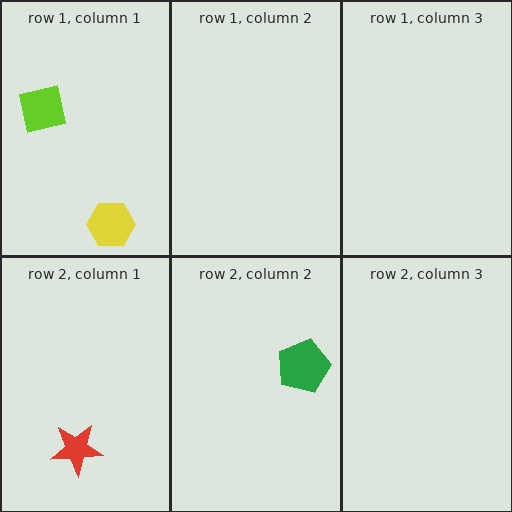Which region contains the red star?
The row 2, column 1 region.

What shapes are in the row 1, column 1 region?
The lime square, the yellow hexagon.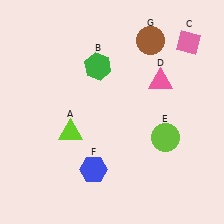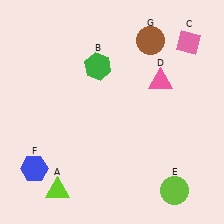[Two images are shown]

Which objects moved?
The objects that moved are: the lime triangle (A), the lime circle (E), the blue hexagon (F).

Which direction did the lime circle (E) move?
The lime circle (E) moved down.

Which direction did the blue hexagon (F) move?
The blue hexagon (F) moved left.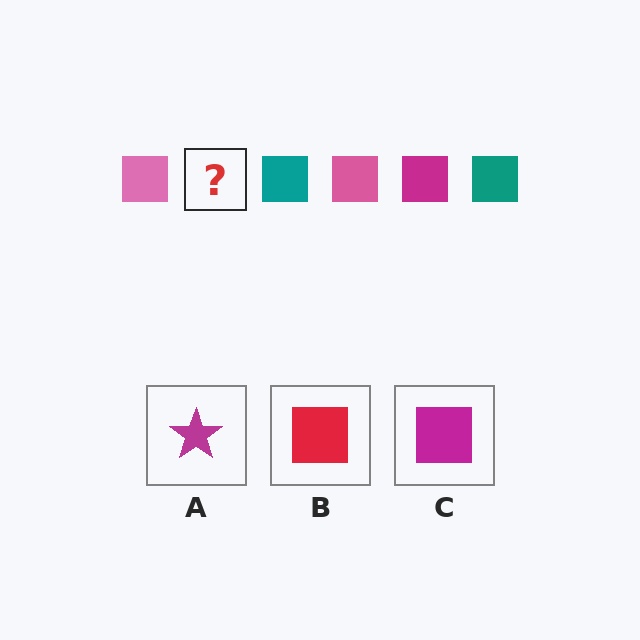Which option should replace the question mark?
Option C.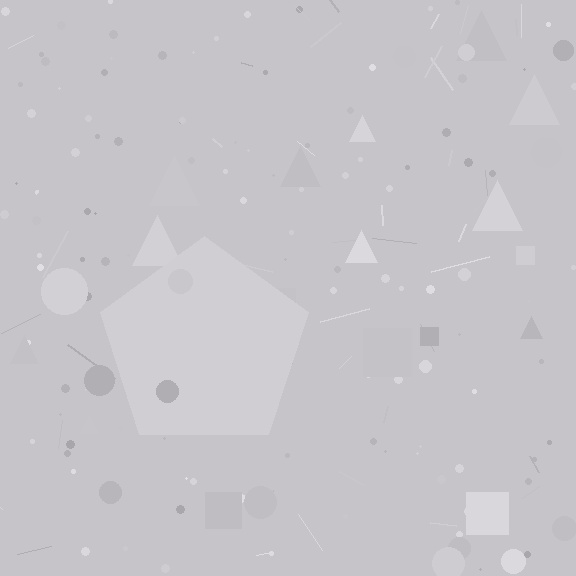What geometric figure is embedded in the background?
A pentagon is embedded in the background.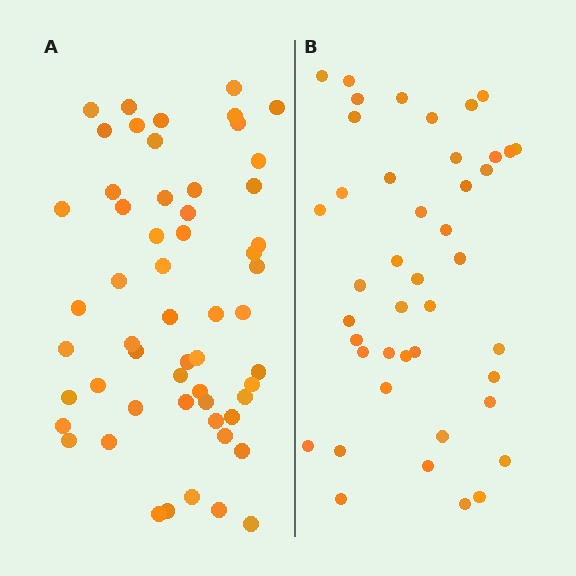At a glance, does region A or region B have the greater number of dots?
Region A (the left region) has more dots.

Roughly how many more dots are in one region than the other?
Region A has approximately 15 more dots than region B.